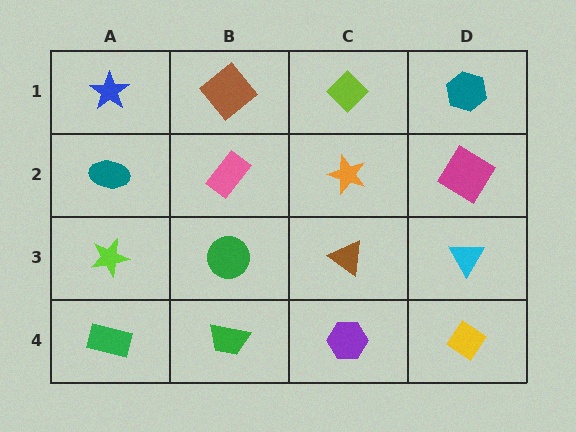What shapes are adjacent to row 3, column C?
An orange star (row 2, column C), a purple hexagon (row 4, column C), a green circle (row 3, column B), a cyan triangle (row 3, column D).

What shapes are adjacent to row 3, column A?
A teal ellipse (row 2, column A), a green rectangle (row 4, column A), a green circle (row 3, column B).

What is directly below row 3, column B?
A green trapezoid.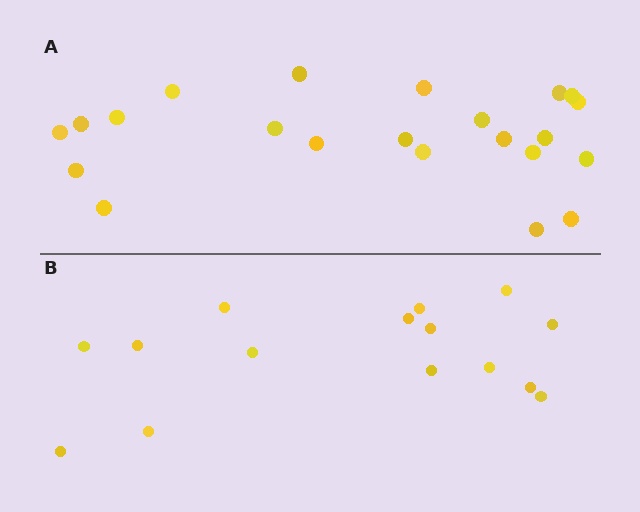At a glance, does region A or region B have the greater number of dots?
Region A (the top region) has more dots.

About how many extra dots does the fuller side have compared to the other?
Region A has roughly 8 or so more dots than region B.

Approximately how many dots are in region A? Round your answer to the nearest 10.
About 20 dots. (The exact count is 22, which rounds to 20.)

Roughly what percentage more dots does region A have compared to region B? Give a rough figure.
About 45% more.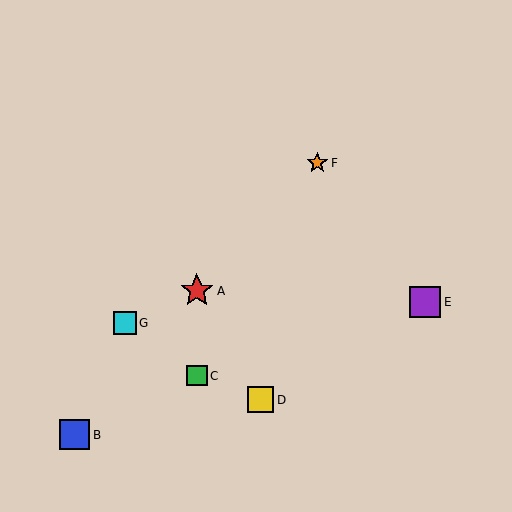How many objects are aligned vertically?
2 objects (A, C) are aligned vertically.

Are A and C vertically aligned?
Yes, both are at x≈197.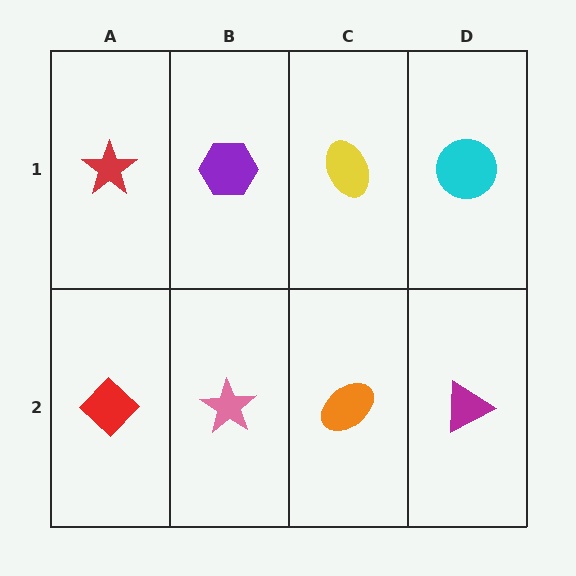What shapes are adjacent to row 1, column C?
An orange ellipse (row 2, column C), a purple hexagon (row 1, column B), a cyan circle (row 1, column D).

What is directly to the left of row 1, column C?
A purple hexagon.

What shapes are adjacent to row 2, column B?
A purple hexagon (row 1, column B), a red diamond (row 2, column A), an orange ellipse (row 2, column C).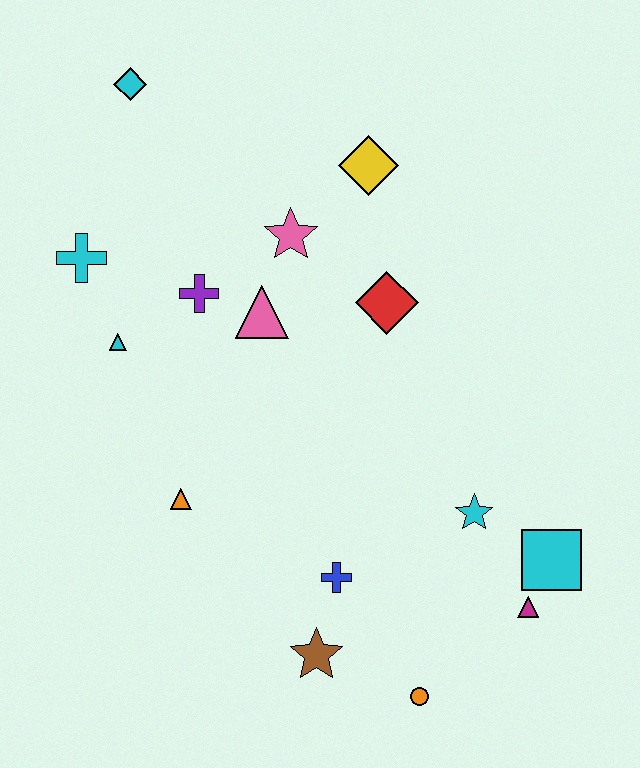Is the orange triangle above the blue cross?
Yes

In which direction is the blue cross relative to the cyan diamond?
The blue cross is below the cyan diamond.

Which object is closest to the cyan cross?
The cyan triangle is closest to the cyan cross.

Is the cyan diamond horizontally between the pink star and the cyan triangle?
Yes